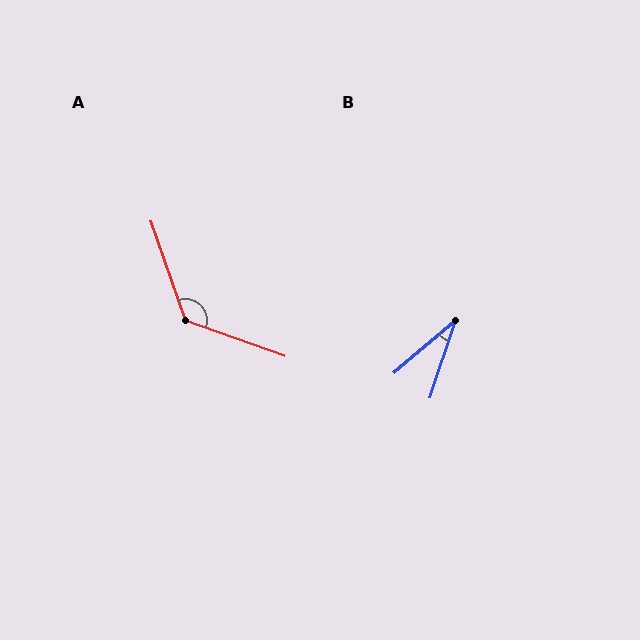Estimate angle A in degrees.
Approximately 129 degrees.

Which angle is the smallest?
B, at approximately 32 degrees.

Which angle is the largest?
A, at approximately 129 degrees.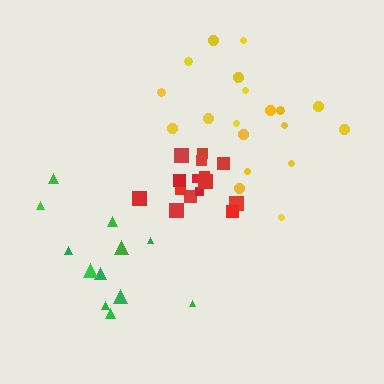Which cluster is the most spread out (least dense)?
Green.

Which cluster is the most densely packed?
Red.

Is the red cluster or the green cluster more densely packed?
Red.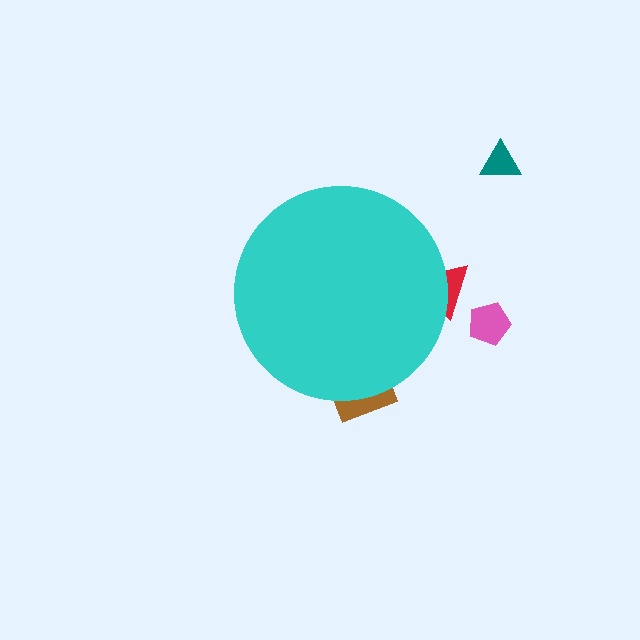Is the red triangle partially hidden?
Yes, the red triangle is partially hidden behind the cyan circle.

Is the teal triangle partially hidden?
No, the teal triangle is fully visible.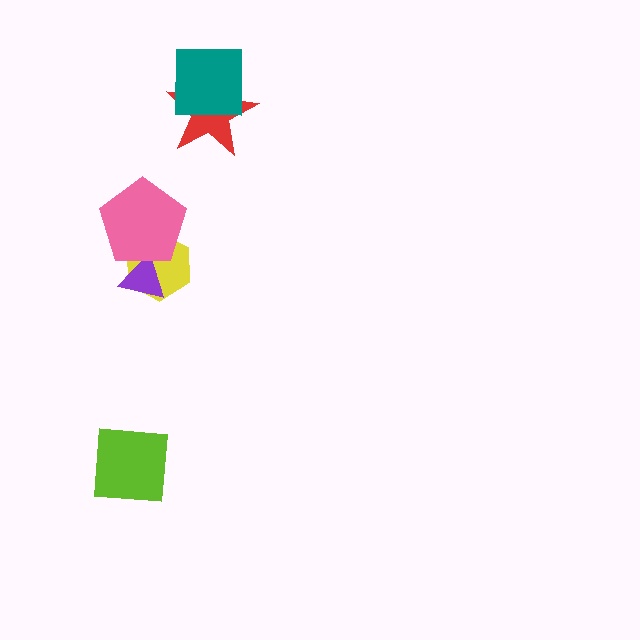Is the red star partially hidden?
Yes, it is partially covered by another shape.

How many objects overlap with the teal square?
1 object overlaps with the teal square.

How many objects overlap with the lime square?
0 objects overlap with the lime square.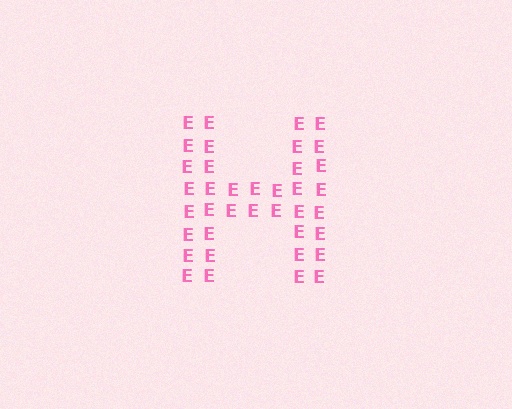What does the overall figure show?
The overall figure shows the letter H.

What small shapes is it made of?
It is made of small letter E's.